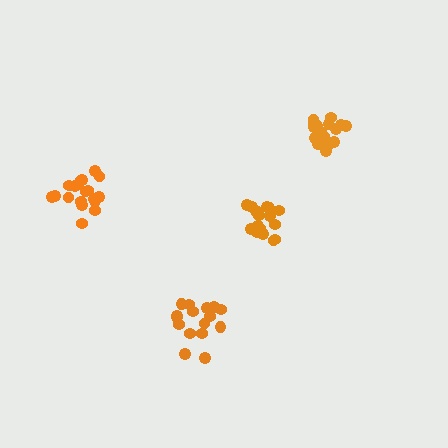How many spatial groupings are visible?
There are 4 spatial groupings.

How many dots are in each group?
Group 1: 16 dots, Group 2: 16 dots, Group 3: 19 dots, Group 4: 16 dots (67 total).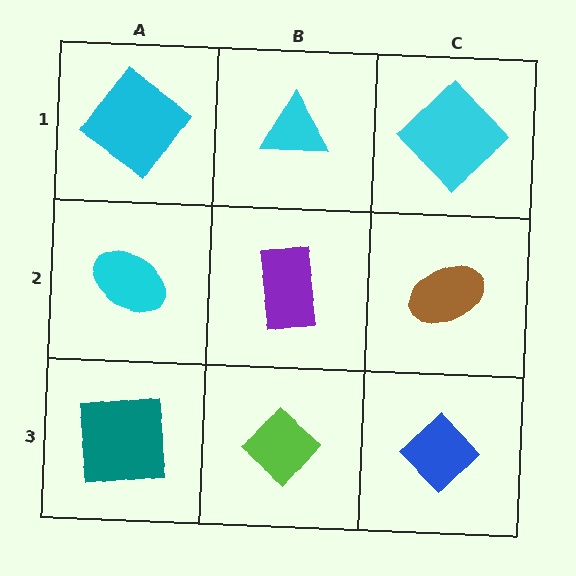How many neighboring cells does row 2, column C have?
3.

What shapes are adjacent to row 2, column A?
A cyan diamond (row 1, column A), a teal square (row 3, column A), a purple rectangle (row 2, column B).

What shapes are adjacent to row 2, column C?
A cyan diamond (row 1, column C), a blue diamond (row 3, column C), a purple rectangle (row 2, column B).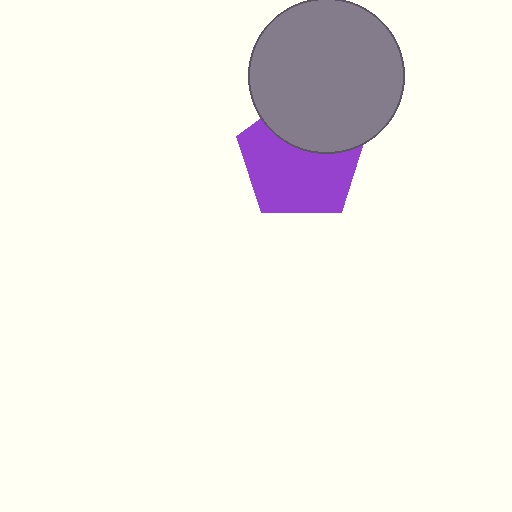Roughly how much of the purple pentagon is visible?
Most of it is visible (roughly 65%).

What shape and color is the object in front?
The object in front is a gray circle.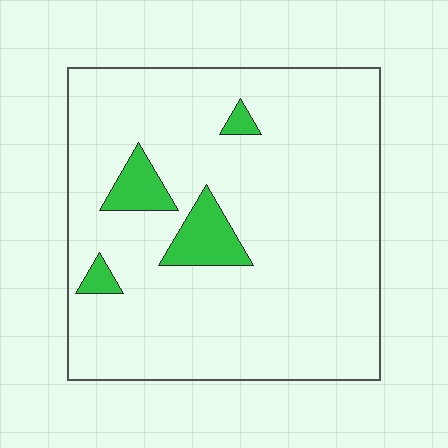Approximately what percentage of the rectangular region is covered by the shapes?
Approximately 10%.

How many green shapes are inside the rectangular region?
4.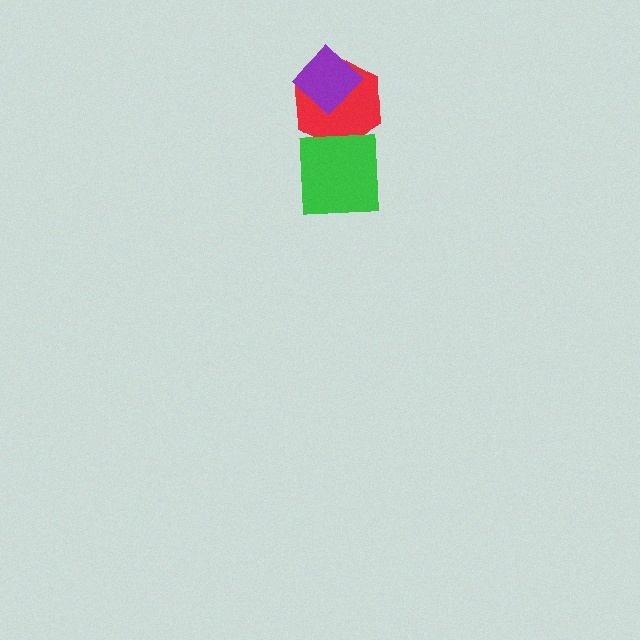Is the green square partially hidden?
No, no other shape covers it.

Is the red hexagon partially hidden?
Yes, it is partially covered by another shape.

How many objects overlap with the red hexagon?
2 objects overlap with the red hexagon.